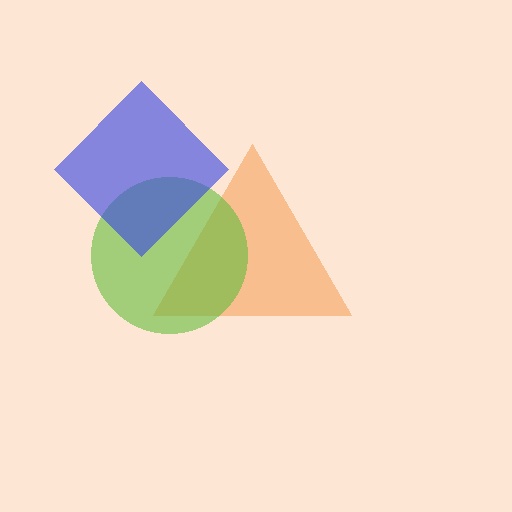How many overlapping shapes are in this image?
There are 3 overlapping shapes in the image.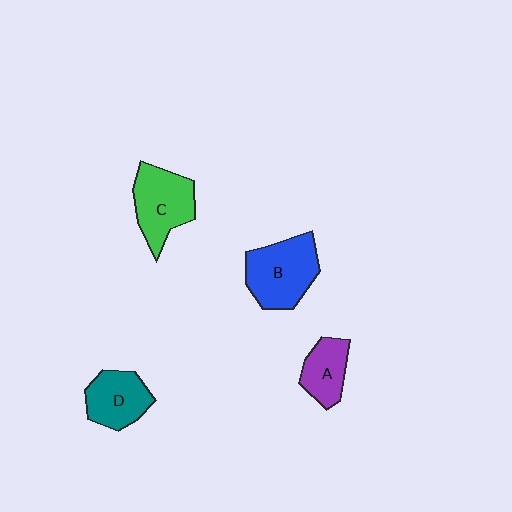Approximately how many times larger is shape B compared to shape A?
Approximately 1.7 times.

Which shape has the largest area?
Shape B (blue).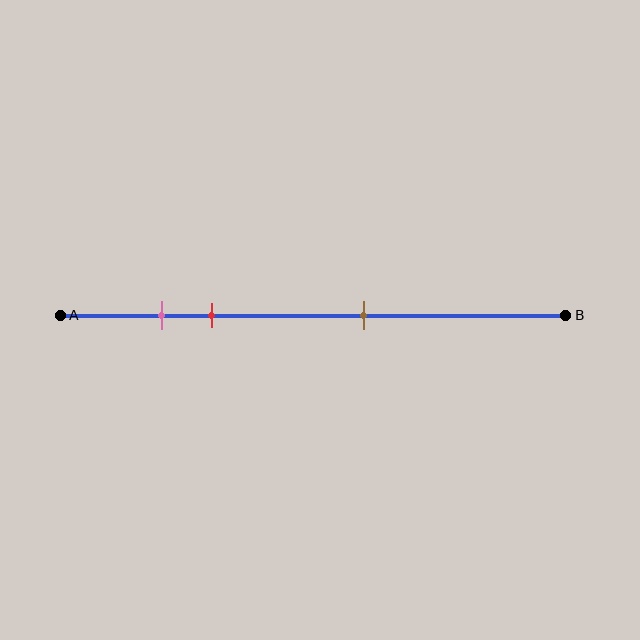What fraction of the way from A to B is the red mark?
The red mark is approximately 30% (0.3) of the way from A to B.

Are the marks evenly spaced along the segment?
No, the marks are not evenly spaced.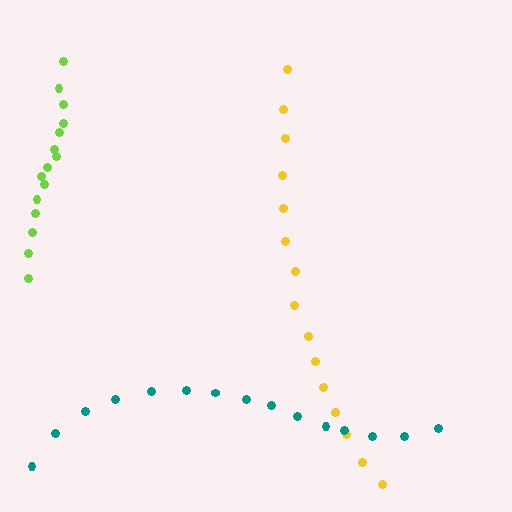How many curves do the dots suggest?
There are 3 distinct paths.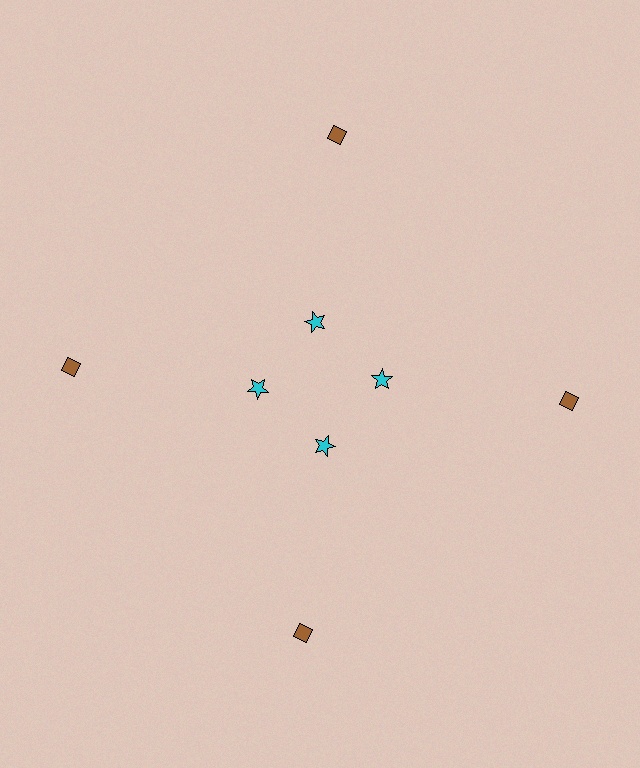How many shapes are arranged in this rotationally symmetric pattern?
There are 8 shapes, arranged in 4 groups of 2.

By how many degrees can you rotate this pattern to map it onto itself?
The pattern maps onto itself every 90 degrees of rotation.